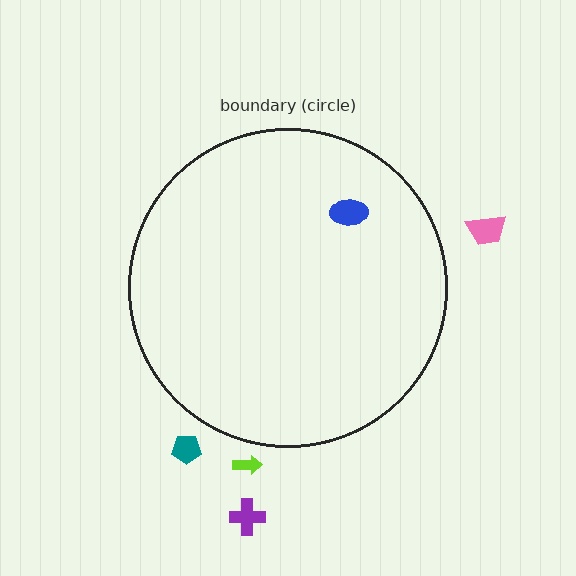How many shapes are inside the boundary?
1 inside, 4 outside.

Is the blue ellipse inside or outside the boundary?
Inside.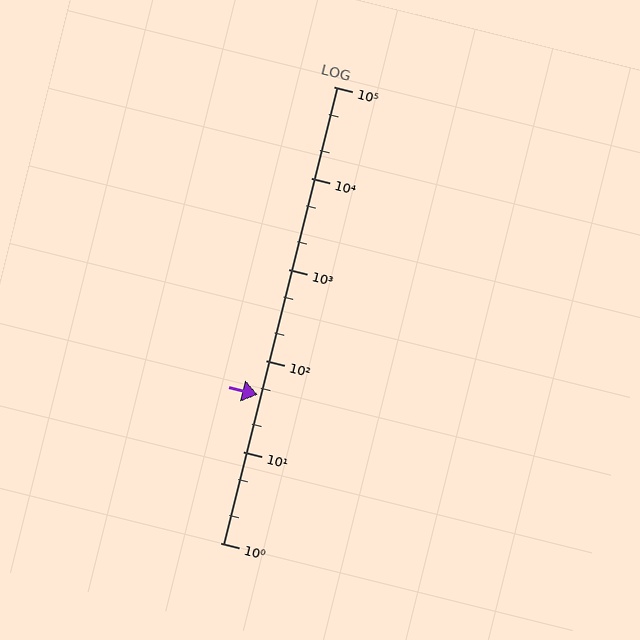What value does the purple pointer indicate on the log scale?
The pointer indicates approximately 42.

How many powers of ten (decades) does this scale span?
The scale spans 5 decades, from 1 to 100000.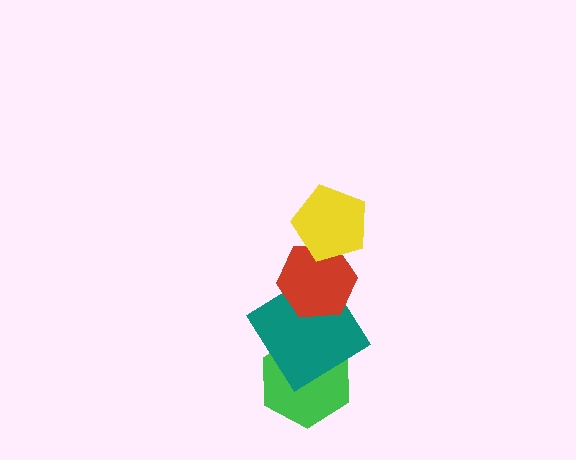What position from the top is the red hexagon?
The red hexagon is 2nd from the top.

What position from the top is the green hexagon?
The green hexagon is 4th from the top.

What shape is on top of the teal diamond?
The red hexagon is on top of the teal diamond.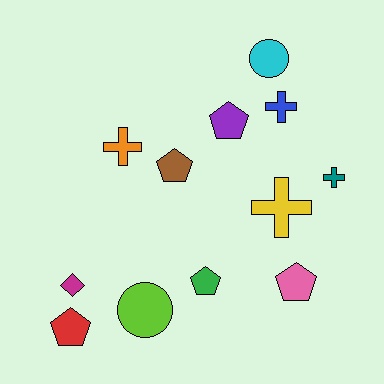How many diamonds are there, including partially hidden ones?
There is 1 diamond.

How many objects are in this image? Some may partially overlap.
There are 12 objects.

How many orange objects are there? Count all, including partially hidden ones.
There is 1 orange object.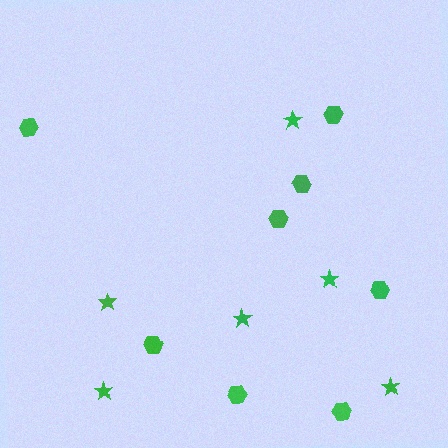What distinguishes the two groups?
There are 2 groups: one group of hexagons (8) and one group of stars (6).